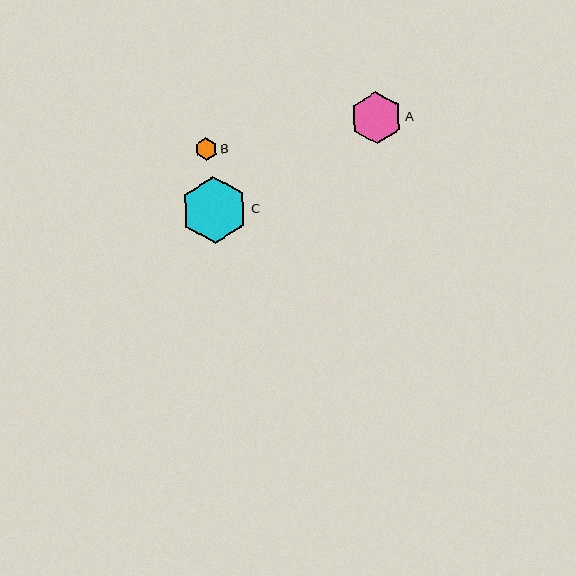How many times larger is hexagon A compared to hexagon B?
Hexagon A is approximately 2.3 times the size of hexagon B.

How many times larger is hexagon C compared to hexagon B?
Hexagon C is approximately 3.0 times the size of hexagon B.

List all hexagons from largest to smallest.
From largest to smallest: C, A, B.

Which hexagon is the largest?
Hexagon C is the largest with a size of approximately 67 pixels.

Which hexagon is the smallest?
Hexagon B is the smallest with a size of approximately 23 pixels.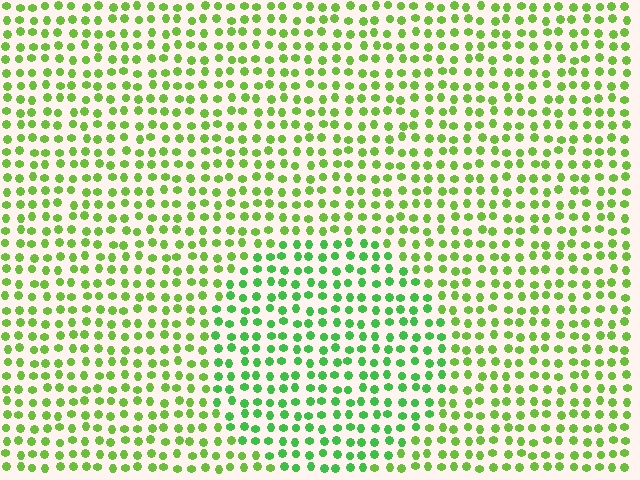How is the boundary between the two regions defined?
The boundary is defined purely by a slight shift in hue (about 27 degrees). Spacing, size, and orientation are identical on both sides.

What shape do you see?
I see a circle.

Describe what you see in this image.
The image is filled with small lime elements in a uniform arrangement. A circle-shaped region is visible where the elements are tinted to a slightly different hue, forming a subtle color boundary.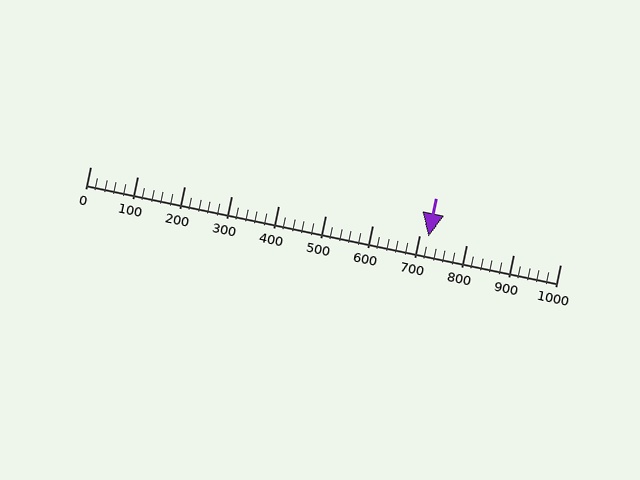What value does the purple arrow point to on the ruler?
The purple arrow points to approximately 720.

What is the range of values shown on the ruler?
The ruler shows values from 0 to 1000.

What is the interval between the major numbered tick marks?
The major tick marks are spaced 100 units apart.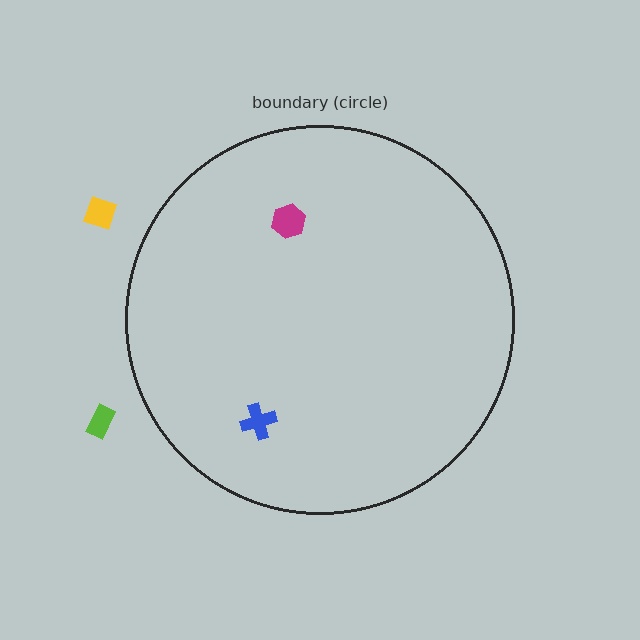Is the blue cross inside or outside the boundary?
Inside.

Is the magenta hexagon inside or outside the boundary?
Inside.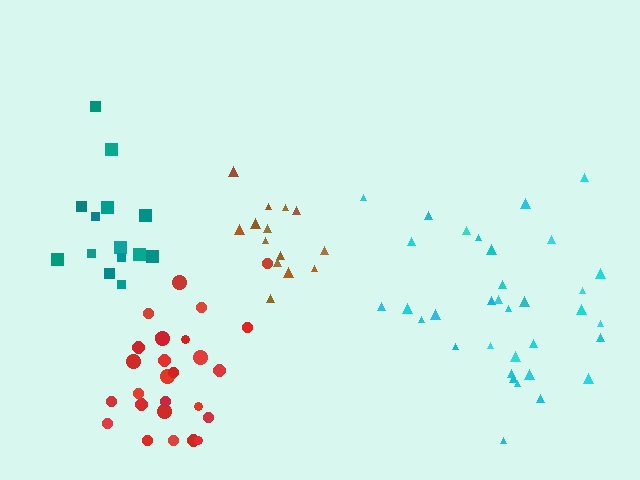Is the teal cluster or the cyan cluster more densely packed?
Teal.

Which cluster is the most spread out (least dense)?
Cyan.